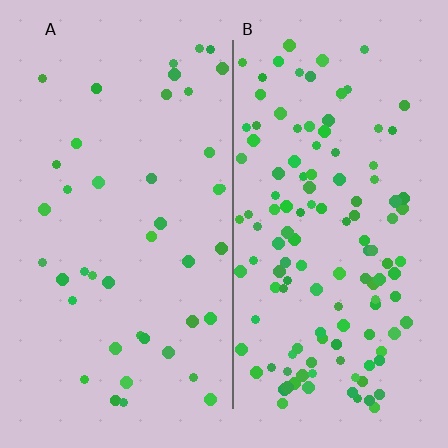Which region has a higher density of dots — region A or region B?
B (the right).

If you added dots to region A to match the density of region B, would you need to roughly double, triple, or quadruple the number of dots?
Approximately triple.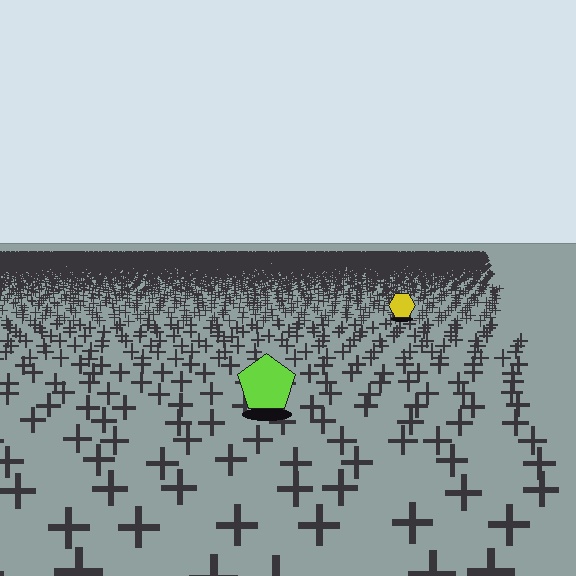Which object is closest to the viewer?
The lime pentagon is closest. The texture marks near it are larger and more spread out.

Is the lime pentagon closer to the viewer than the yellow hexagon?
Yes. The lime pentagon is closer — you can tell from the texture gradient: the ground texture is coarser near it.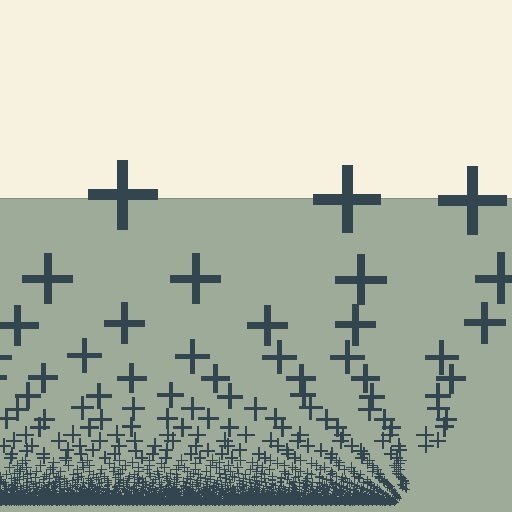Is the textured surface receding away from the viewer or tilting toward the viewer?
The surface appears to tilt toward the viewer. Texture elements get larger and sparser toward the top.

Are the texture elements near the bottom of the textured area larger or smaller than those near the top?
Smaller. The gradient is inverted — elements near the bottom are smaller and denser.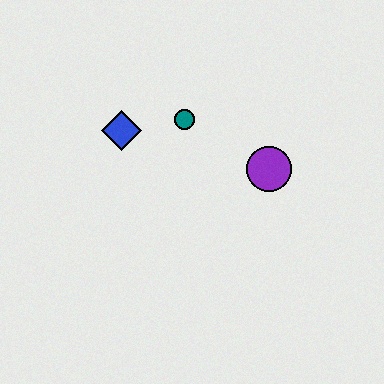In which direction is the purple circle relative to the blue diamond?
The purple circle is to the right of the blue diamond.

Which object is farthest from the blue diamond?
The purple circle is farthest from the blue diamond.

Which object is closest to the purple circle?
The teal circle is closest to the purple circle.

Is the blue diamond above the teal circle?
No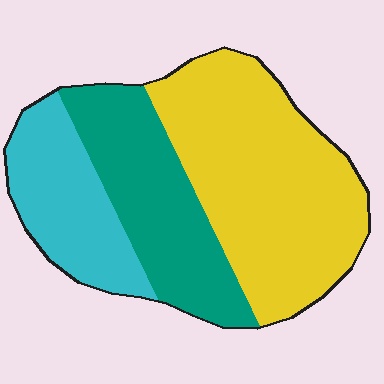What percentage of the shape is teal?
Teal takes up about one quarter (1/4) of the shape.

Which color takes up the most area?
Yellow, at roughly 50%.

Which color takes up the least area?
Cyan, at roughly 20%.